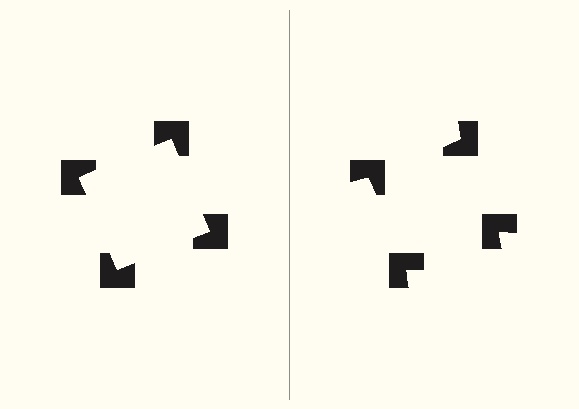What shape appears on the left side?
An illusory square.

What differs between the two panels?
The notched squares are positioned identically on both sides; only the wedge orientations differ. On the left they align to a square; on the right they are misaligned.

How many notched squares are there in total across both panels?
8 — 4 on each side.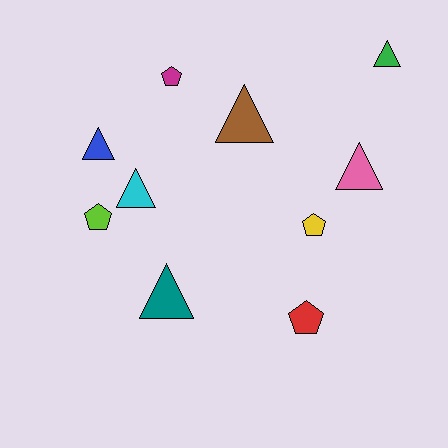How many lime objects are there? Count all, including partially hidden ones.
There is 1 lime object.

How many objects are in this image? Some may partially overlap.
There are 10 objects.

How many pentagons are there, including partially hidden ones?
There are 4 pentagons.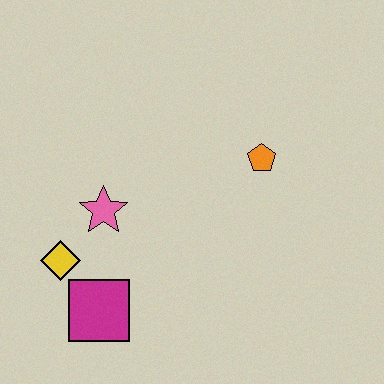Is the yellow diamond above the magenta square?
Yes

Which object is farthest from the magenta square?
The orange pentagon is farthest from the magenta square.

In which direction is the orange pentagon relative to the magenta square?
The orange pentagon is to the right of the magenta square.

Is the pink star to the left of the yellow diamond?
No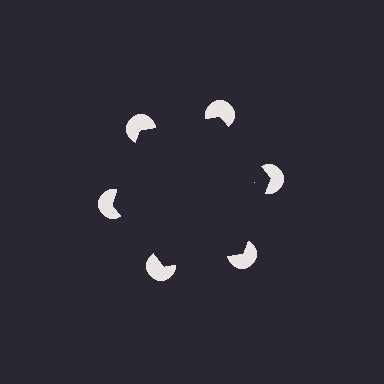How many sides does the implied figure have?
6 sides.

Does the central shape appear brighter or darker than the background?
It typically appears slightly darker than the background, even though no actual brightness change is drawn.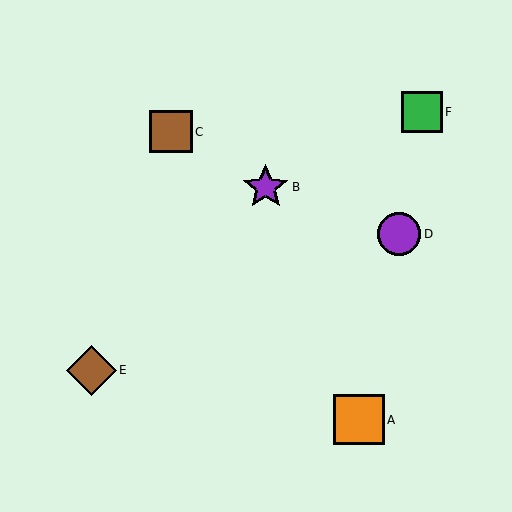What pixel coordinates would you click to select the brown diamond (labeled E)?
Click at (91, 370) to select the brown diamond E.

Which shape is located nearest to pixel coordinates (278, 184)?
The purple star (labeled B) at (266, 187) is nearest to that location.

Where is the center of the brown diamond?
The center of the brown diamond is at (91, 370).